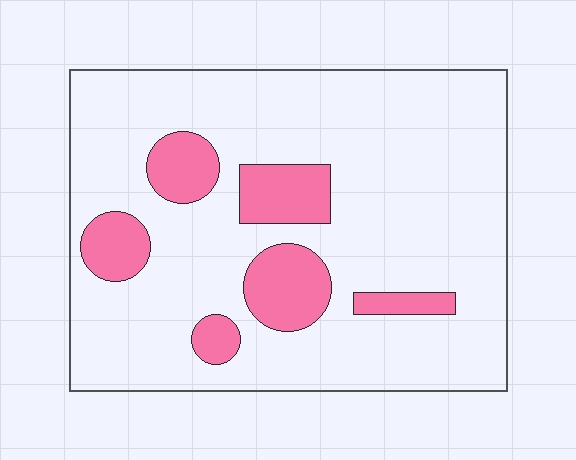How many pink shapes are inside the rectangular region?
6.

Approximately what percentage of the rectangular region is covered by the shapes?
Approximately 15%.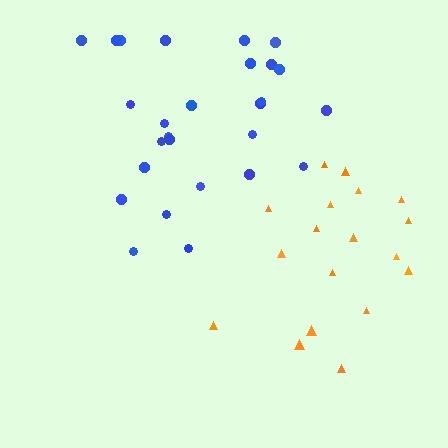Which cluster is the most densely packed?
Blue.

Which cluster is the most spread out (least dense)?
Orange.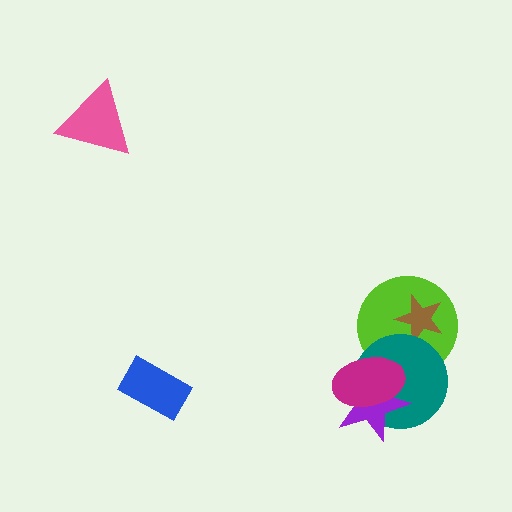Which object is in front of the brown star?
The teal circle is in front of the brown star.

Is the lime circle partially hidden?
Yes, it is partially covered by another shape.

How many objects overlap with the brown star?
2 objects overlap with the brown star.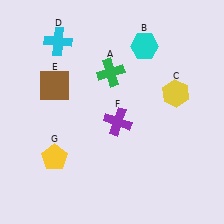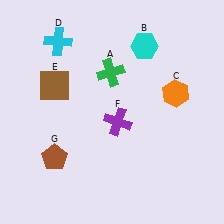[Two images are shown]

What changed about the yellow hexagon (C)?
In Image 1, C is yellow. In Image 2, it changed to orange.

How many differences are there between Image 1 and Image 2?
There are 2 differences between the two images.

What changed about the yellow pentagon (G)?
In Image 1, G is yellow. In Image 2, it changed to brown.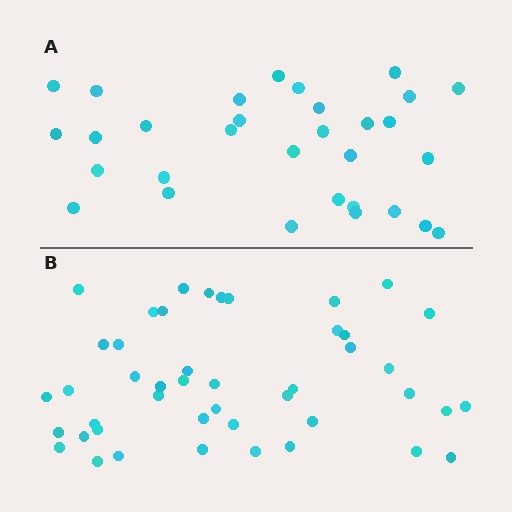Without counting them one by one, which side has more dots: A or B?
Region B (the bottom region) has more dots.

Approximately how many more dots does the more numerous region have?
Region B has approximately 15 more dots than region A.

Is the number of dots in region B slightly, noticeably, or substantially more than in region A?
Region B has substantially more. The ratio is roughly 1.5 to 1.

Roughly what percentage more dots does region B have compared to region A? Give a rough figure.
About 45% more.